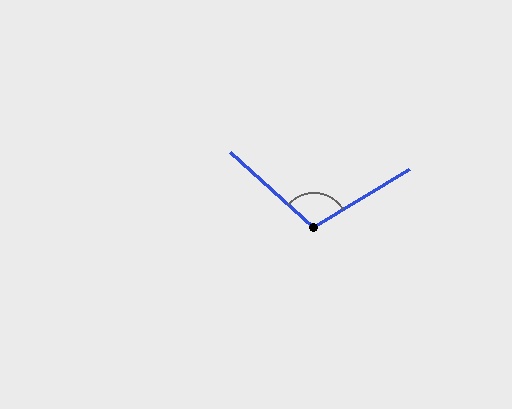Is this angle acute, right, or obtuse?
It is obtuse.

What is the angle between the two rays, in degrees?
Approximately 108 degrees.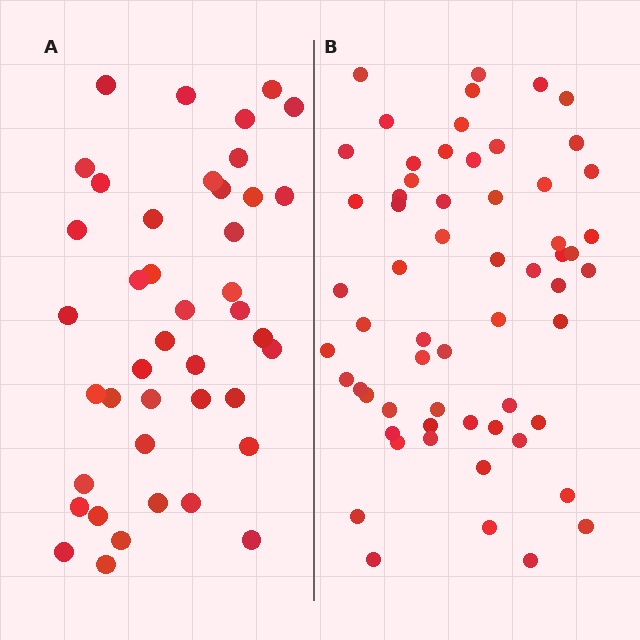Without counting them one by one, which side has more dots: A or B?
Region B (the right region) has more dots.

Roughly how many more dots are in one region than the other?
Region B has approximately 20 more dots than region A.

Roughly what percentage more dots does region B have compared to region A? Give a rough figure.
About 45% more.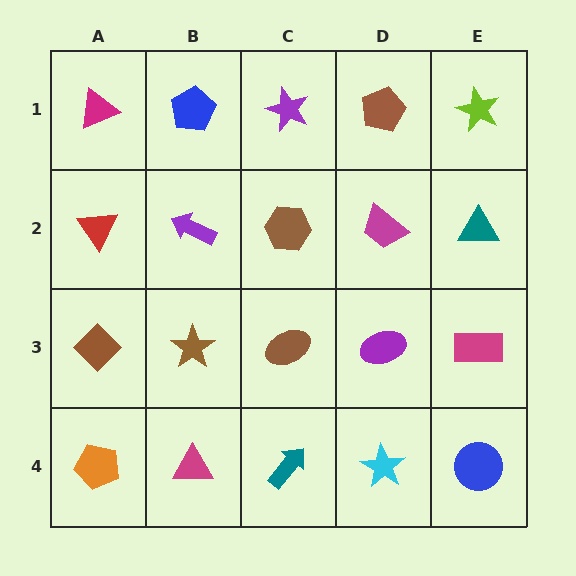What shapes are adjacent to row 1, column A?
A red triangle (row 2, column A), a blue pentagon (row 1, column B).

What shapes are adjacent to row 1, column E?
A teal triangle (row 2, column E), a brown pentagon (row 1, column D).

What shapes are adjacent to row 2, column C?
A purple star (row 1, column C), a brown ellipse (row 3, column C), a purple arrow (row 2, column B), a magenta trapezoid (row 2, column D).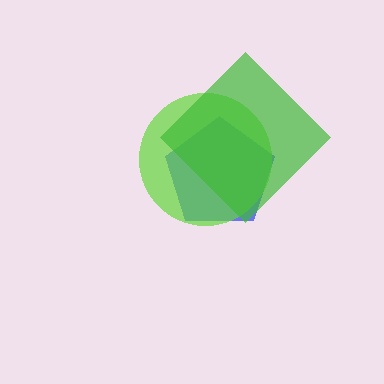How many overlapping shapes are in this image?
There are 3 overlapping shapes in the image.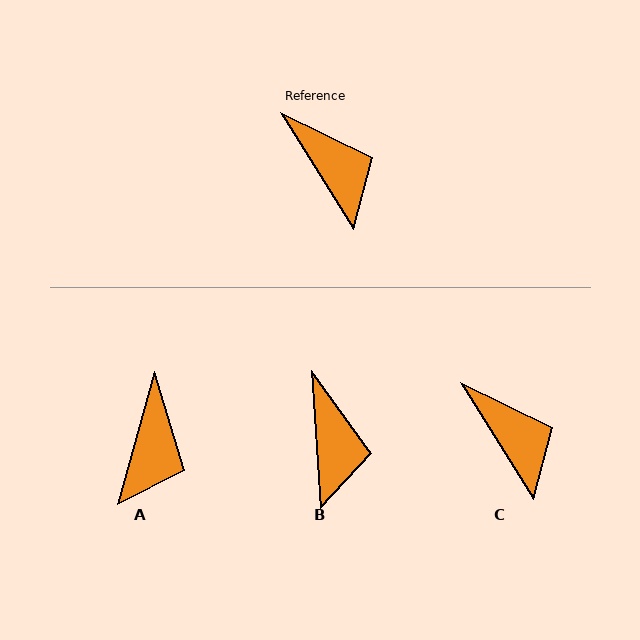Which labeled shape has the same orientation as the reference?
C.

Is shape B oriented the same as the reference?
No, it is off by about 28 degrees.